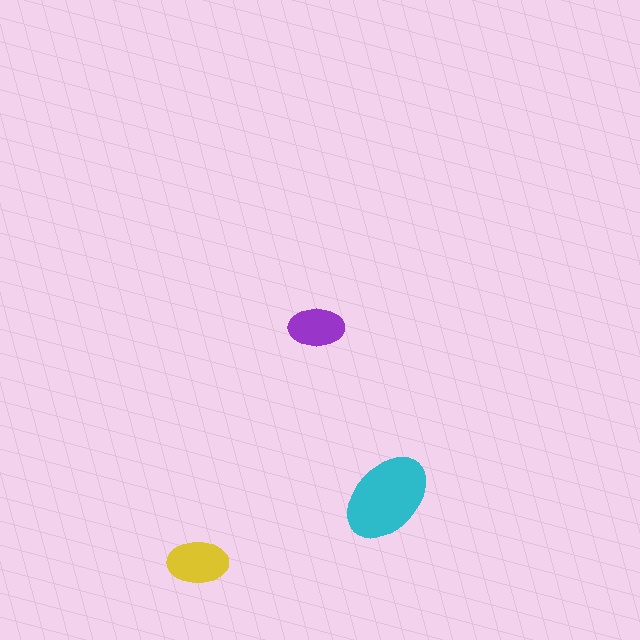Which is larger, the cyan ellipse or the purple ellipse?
The cyan one.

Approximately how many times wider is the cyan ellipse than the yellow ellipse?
About 1.5 times wider.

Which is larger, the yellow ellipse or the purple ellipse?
The yellow one.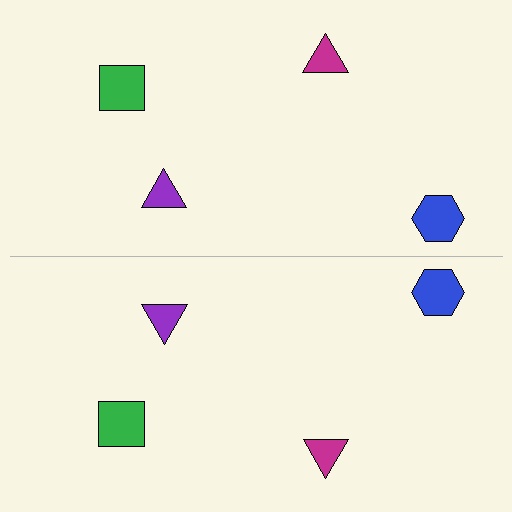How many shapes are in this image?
There are 8 shapes in this image.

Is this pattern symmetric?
Yes, this pattern has bilateral (reflection) symmetry.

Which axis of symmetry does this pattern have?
The pattern has a horizontal axis of symmetry running through the center of the image.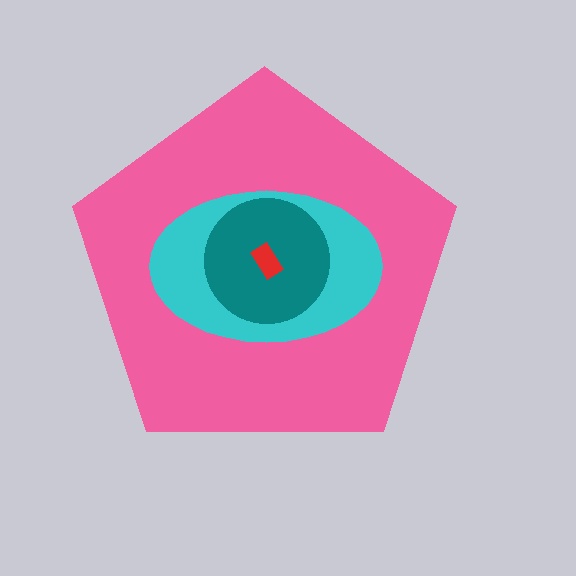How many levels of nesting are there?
4.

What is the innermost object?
The red rectangle.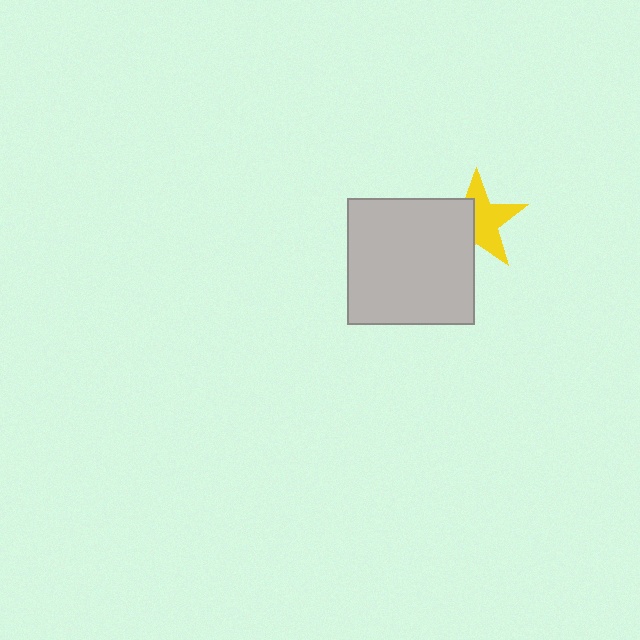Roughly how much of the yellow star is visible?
About half of it is visible (roughly 56%).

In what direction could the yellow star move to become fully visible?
The yellow star could move right. That would shift it out from behind the light gray square entirely.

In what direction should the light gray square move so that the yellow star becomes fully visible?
The light gray square should move left. That is the shortest direction to clear the overlap and leave the yellow star fully visible.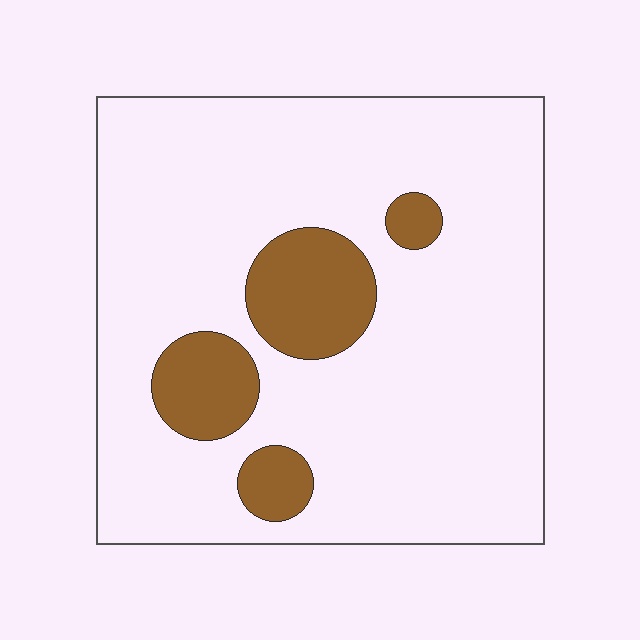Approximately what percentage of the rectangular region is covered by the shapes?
Approximately 15%.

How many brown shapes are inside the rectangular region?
4.